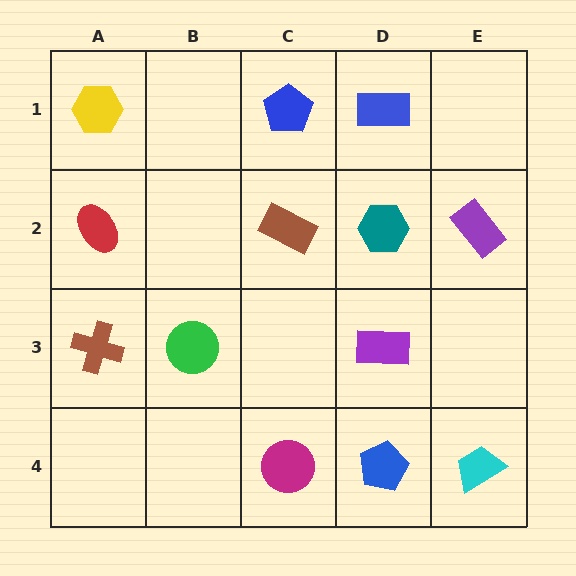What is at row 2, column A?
A red ellipse.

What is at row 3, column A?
A brown cross.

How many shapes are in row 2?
4 shapes.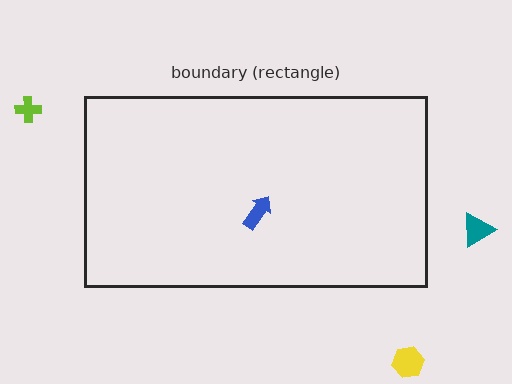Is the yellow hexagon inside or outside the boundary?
Outside.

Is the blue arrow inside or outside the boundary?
Inside.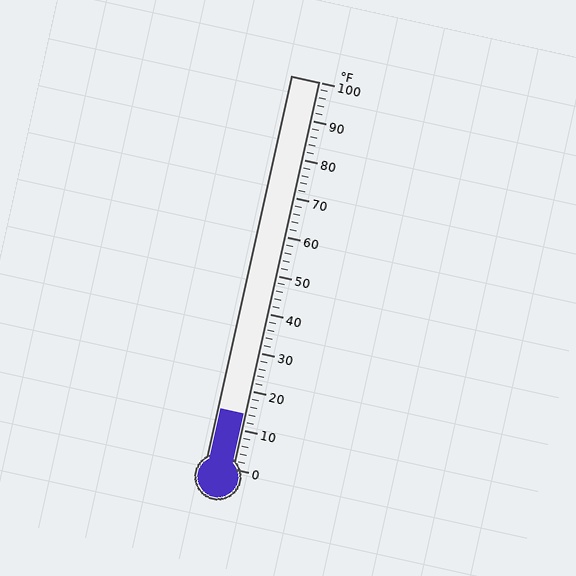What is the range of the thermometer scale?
The thermometer scale ranges from 0°F to 100°F.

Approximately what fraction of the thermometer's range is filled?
The thermometer is filled to approximately 15% of its range.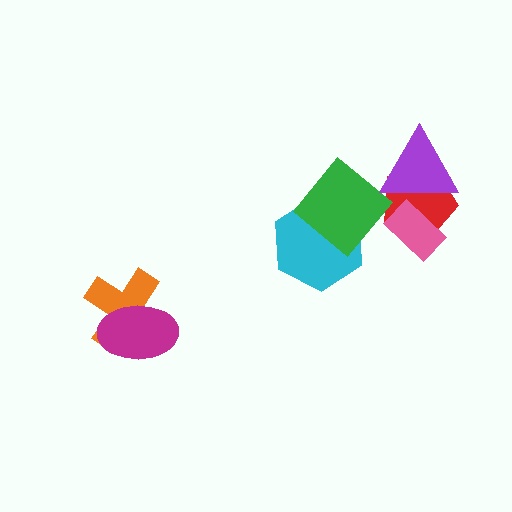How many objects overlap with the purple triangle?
3 objects overlap with the purple triangle.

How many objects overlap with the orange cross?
1 object overlaps with the orange cross.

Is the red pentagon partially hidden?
Yes, it is partially covered by another shape.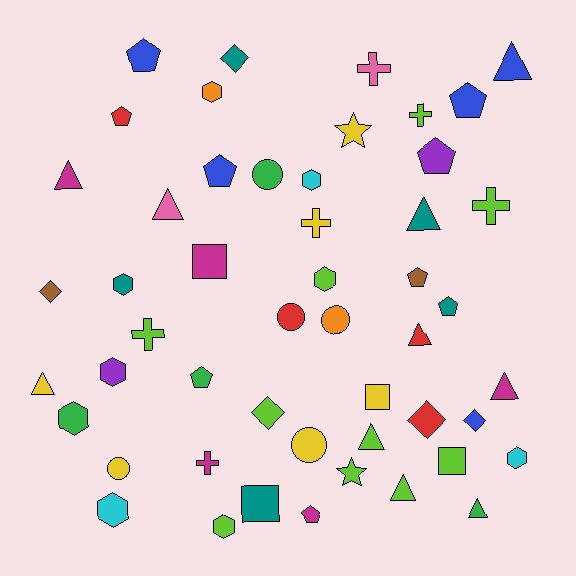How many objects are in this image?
There are 50 objects.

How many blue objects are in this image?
There are 5 blue objects.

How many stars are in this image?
There are 2 stars.